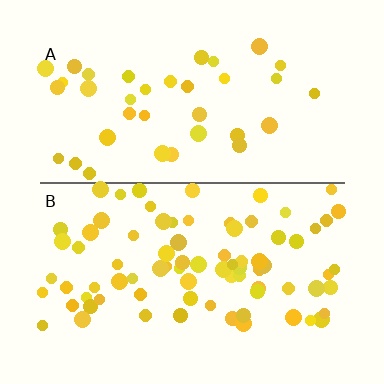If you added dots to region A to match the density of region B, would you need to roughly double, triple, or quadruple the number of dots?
Approximately double.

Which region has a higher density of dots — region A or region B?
B (the bottom).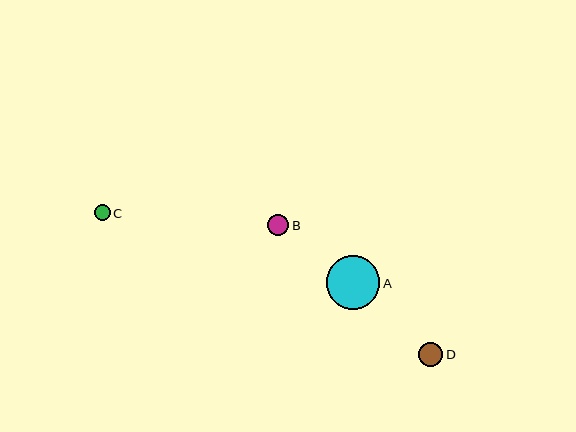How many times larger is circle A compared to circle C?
Circle A is approximately 3.5 times the size of circle C.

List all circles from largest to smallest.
From largest to smallest: A, D, B, C.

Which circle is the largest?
Circle A is the largest with a size of approximately 54 pixels.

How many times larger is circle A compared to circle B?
Circle A is approximately 2.6 times the size of circle B.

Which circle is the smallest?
Circle C is the smallest with a size of approximately 15 pixels.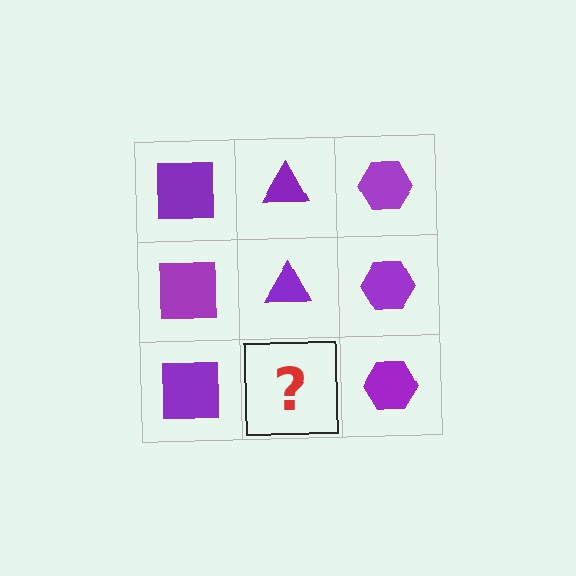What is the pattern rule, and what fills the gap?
The rule is that each column has a consistent shape. The gap should be filled with a purple triangle.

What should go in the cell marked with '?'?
The missing cell should contain a purple triangle.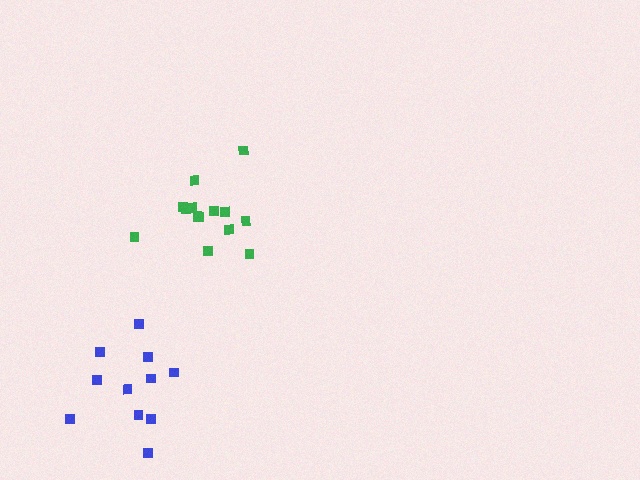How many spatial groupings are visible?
There are 2 spatial groupings.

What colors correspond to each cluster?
The clusters are colored: blue, green.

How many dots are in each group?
Group 1: 11 dots, Group 2: 14 dots (25 total).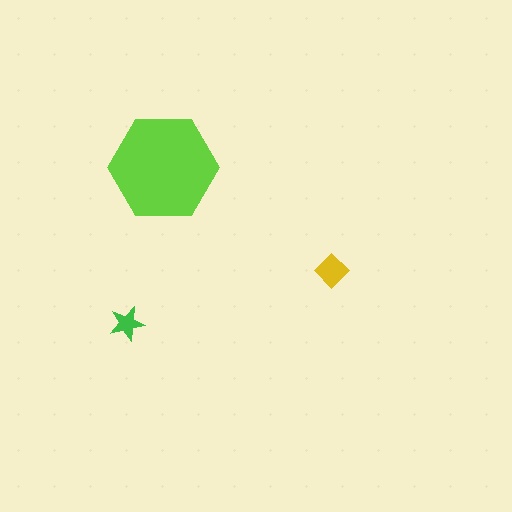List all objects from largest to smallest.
The lime hexagon, the yellow diamond, the green star.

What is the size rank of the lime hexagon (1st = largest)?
1st.